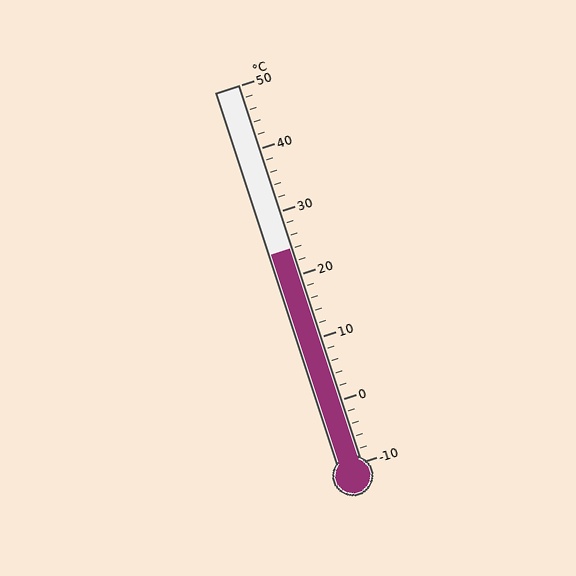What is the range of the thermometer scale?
The thermometer scale ranges from -10°C to 50°C.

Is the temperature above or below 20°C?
The temperature is above 20°C.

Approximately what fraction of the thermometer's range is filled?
The thermometer is filled to approximately 55% of its range.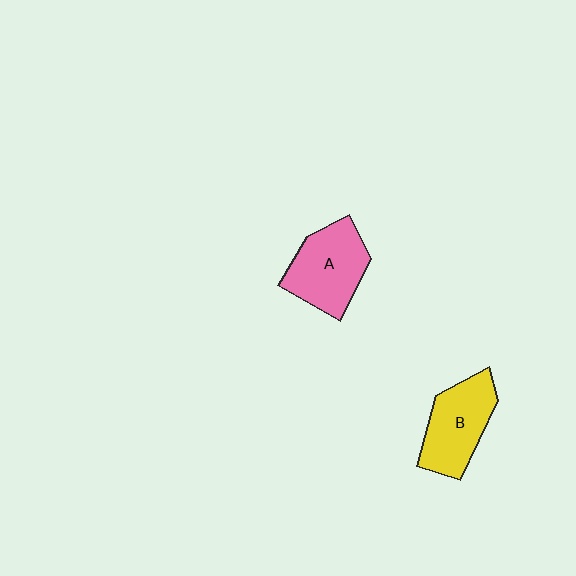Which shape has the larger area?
Shape A (pink).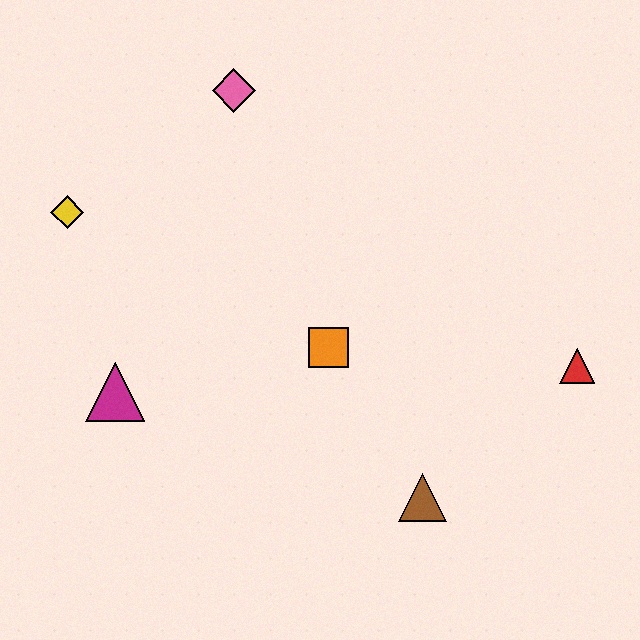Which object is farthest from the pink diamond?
The brown triangle is farthest from the pink diamond.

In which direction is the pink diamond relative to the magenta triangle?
The pink diamond is above the magenta triangle.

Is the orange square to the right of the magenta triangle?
Yes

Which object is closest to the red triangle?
The brown triangle is closest to the red triangle.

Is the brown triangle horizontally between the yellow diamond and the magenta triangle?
No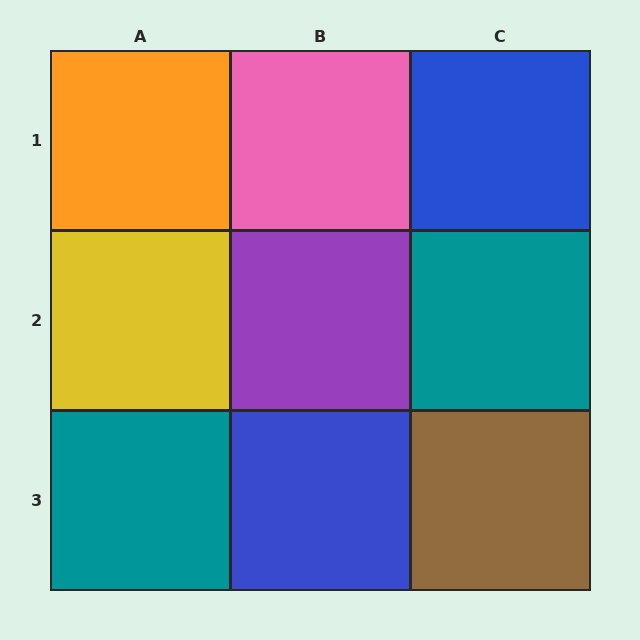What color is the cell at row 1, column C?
Blue.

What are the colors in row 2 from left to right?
Yellow, purple, teal.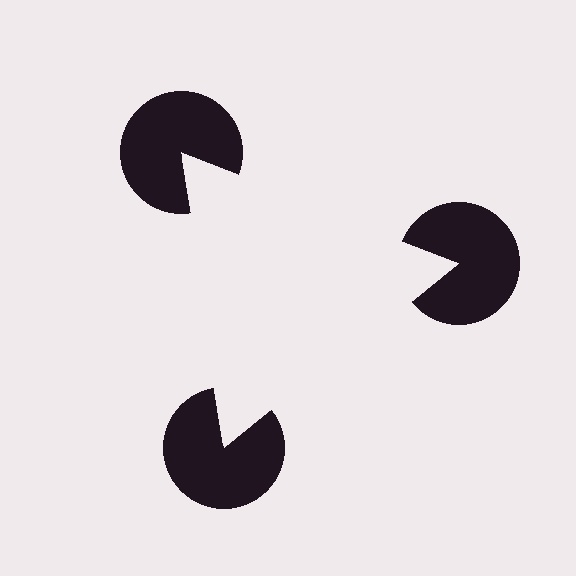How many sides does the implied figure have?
3 sides.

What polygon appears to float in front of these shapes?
An illusory triangle — its edges are inferred from the aligned wedge cuts in the pac-man discs, not physically drawn.